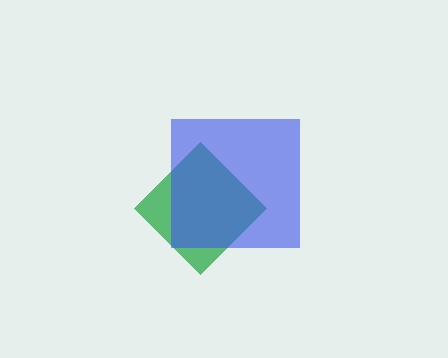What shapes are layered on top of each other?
The layered shapes are: a green diamond, a blue square.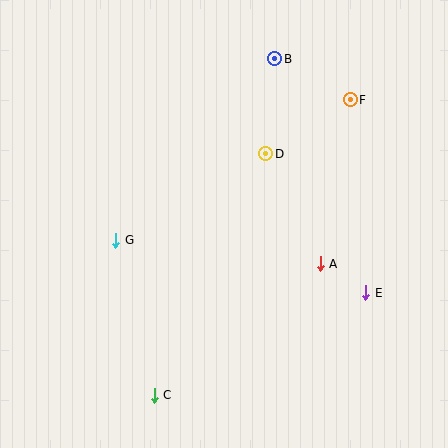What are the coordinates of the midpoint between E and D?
The midpoint between E and D is at (316, 223).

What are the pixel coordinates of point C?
Point C is at (154, 395).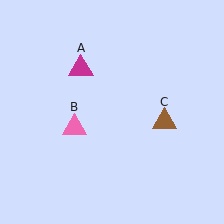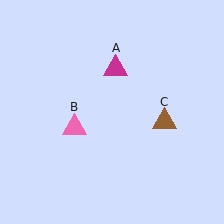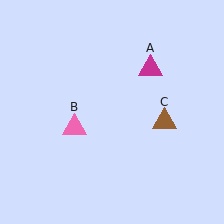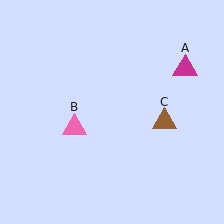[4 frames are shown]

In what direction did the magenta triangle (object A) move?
The magenta triangle (object A) moved right.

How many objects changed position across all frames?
1 object changed position: magenta triangle (object A).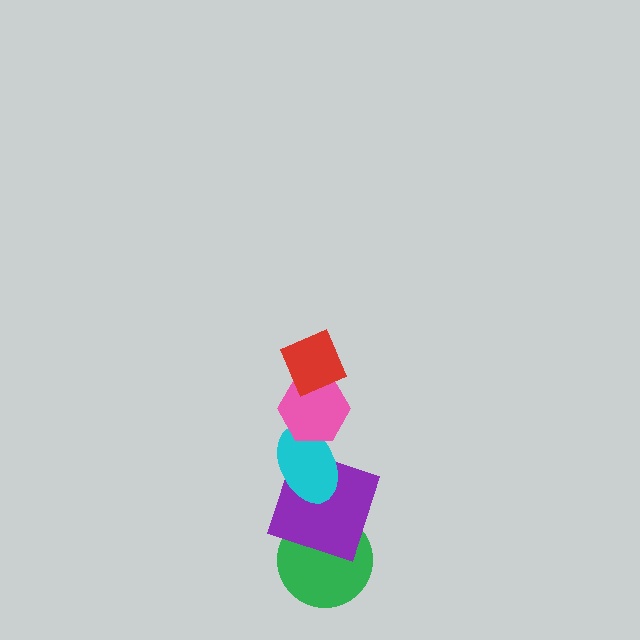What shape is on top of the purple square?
The cyan ellipse is on top of the purple square.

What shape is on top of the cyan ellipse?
The pink hexagon is on top of the cyan ellipse.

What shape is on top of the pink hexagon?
The red diamond is on top of the pink hexagon.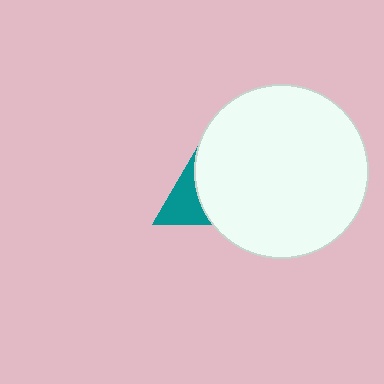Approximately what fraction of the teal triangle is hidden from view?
Roughly 62% of the teal triangle is hidden behind the white circle.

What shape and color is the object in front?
The object in front is a white circle.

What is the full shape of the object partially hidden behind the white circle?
The partially hidden object is a teal triangle.